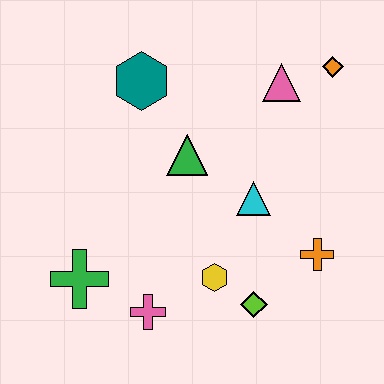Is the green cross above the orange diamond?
No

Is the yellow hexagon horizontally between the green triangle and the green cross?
No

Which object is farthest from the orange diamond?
The green cross is farthest from the orange diamond.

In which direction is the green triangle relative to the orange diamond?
The green triangle is to the left of the orange diamond.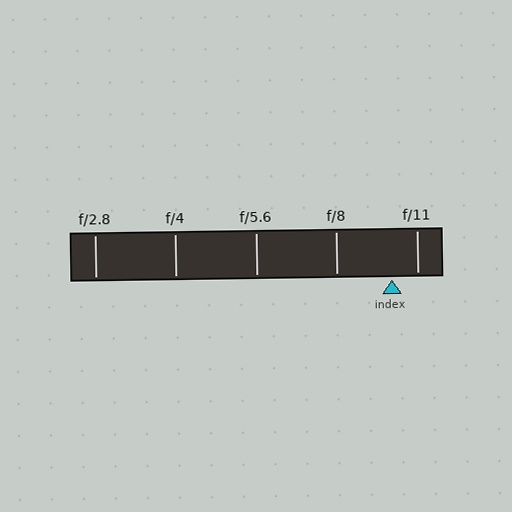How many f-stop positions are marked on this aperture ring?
There are 5 f-stop positions marked.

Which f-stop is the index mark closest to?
The index mark is closest to f/11.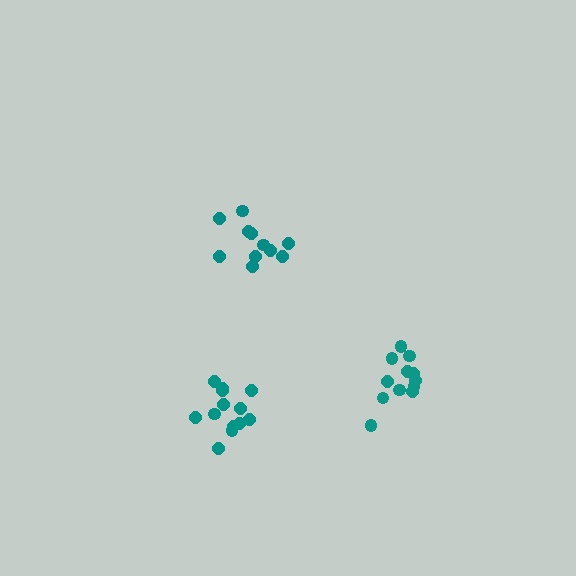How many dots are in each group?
Group 1: 11 dots, Group 2: 13 dots, Group 3: 12 dots (36 total).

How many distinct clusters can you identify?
There are 3 distinct clusters.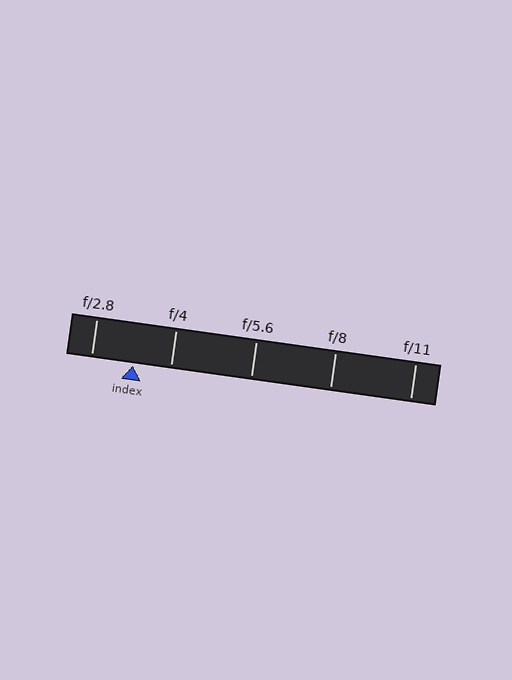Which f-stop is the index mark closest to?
The index mark is closest to f/4.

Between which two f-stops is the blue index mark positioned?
The index mark is between f/2.8 and f/4.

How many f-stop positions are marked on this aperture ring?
There are 5 f-stop positions marked.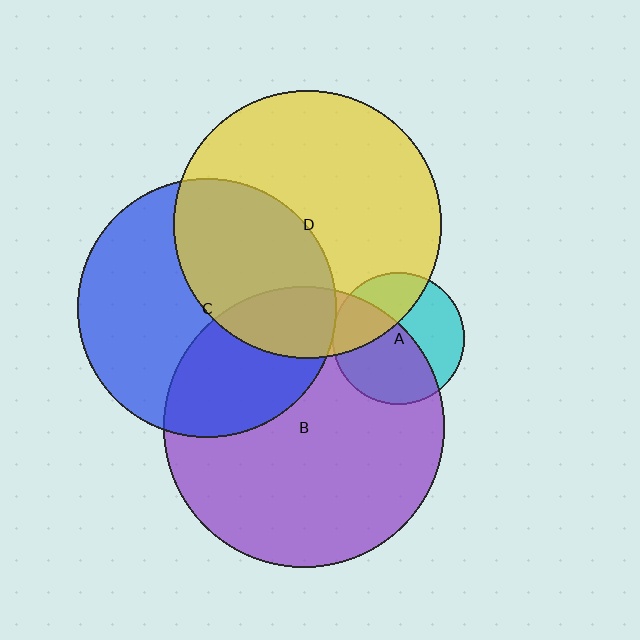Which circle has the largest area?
Circle B (purple).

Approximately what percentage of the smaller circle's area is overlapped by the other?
Approximately 35%.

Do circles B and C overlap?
Yes.